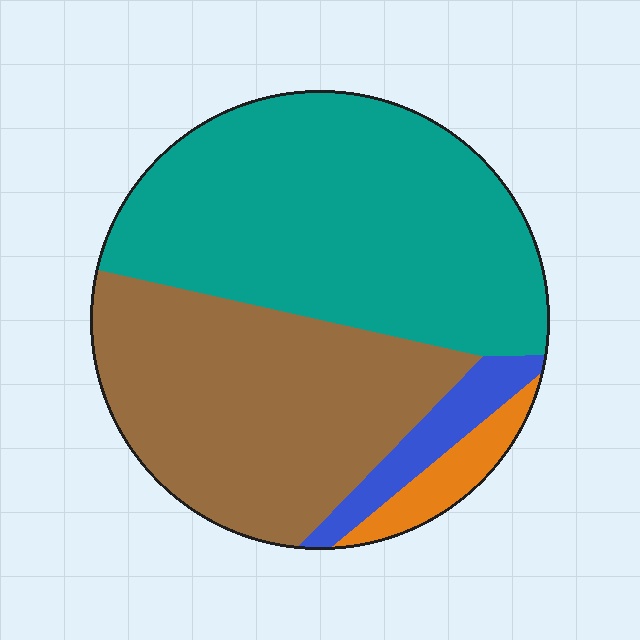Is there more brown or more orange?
Brown.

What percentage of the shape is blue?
Blue covers around 5% of the shape.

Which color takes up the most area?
Teal, at roughly 50%.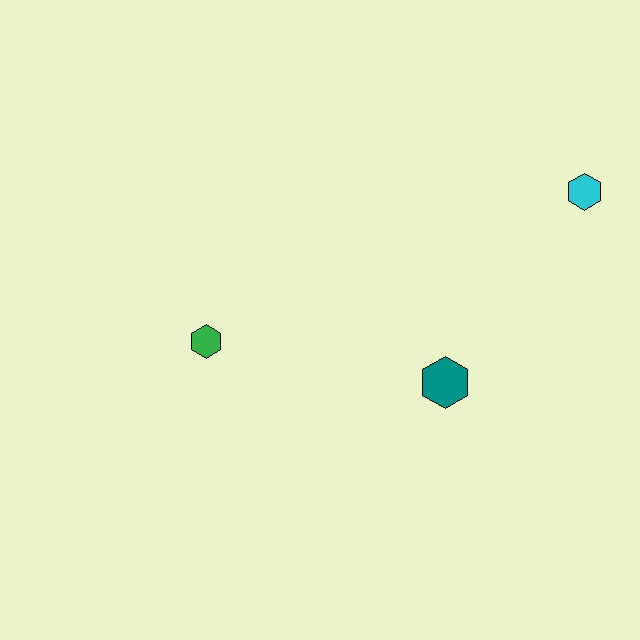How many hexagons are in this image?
There are 3 hexagons.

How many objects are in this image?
There are 3 objects.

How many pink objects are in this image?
There are no pink objects.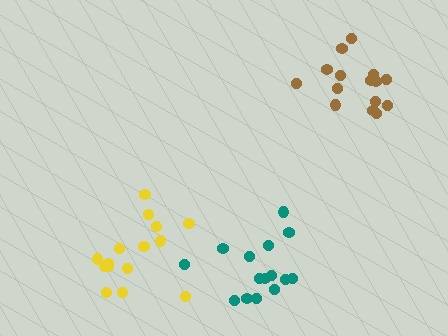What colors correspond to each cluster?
The clusters are colored: teal, yellow, brown.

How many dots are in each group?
Group 1: 15 dots, Group 2: 15 dots, Group 3: 15 dots (45 total).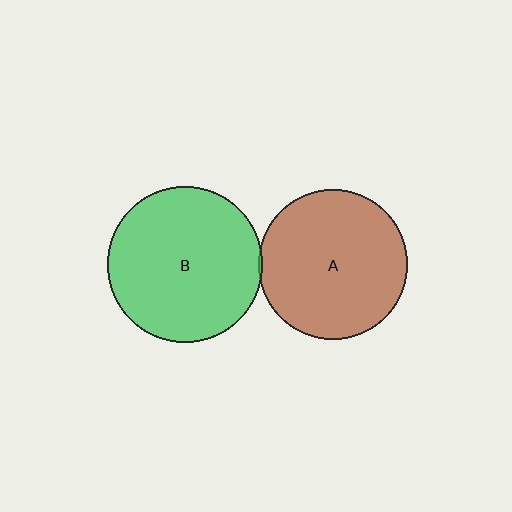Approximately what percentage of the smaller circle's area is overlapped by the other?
Approximately 5%.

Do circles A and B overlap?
Yes.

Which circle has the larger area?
Circle B (green).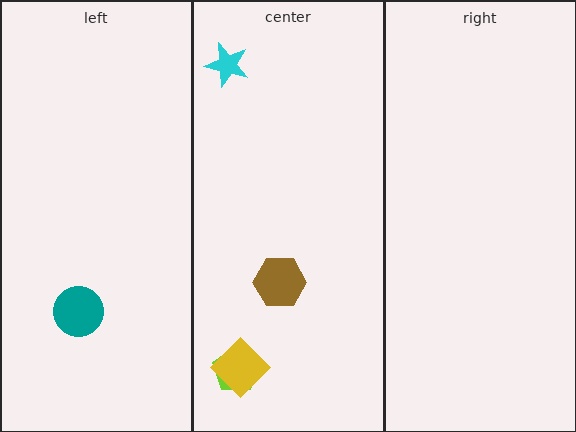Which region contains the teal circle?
The left region.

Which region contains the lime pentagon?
The center region.